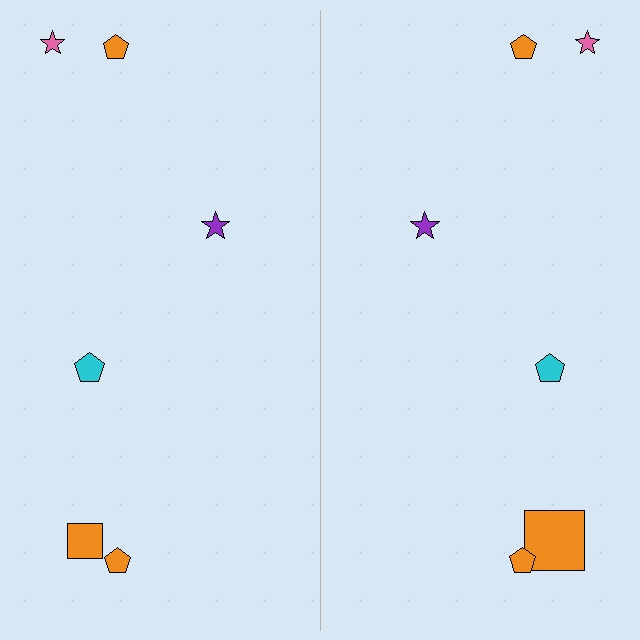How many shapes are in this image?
There are 12 shapes in this image.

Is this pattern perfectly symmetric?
No, the pattern is not perfectly symmetric. The orange square on the right side has a different size than its mirror counterpart.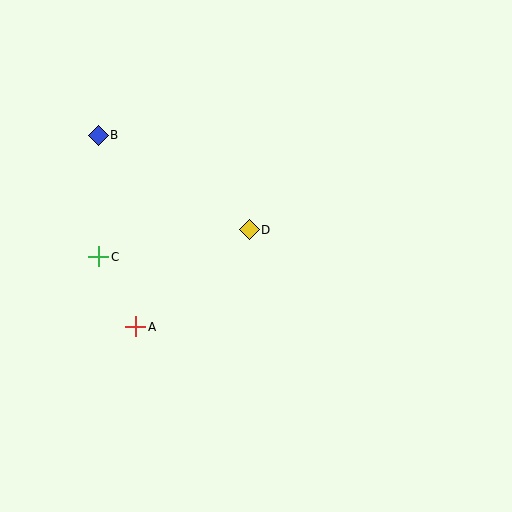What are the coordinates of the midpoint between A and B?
The midpoint between A and B is at (117, 231).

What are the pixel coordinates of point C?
Point C is at (99, 257).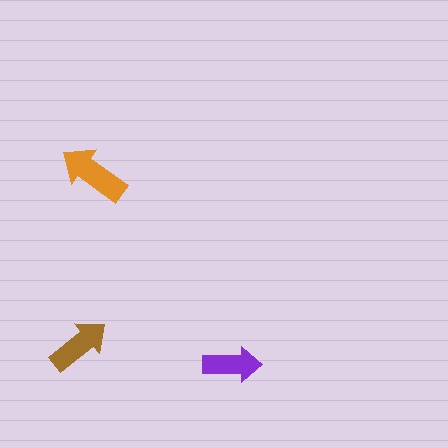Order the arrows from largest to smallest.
the orange one, the brown one, the purple one.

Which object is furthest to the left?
The brown arrow is leftmost.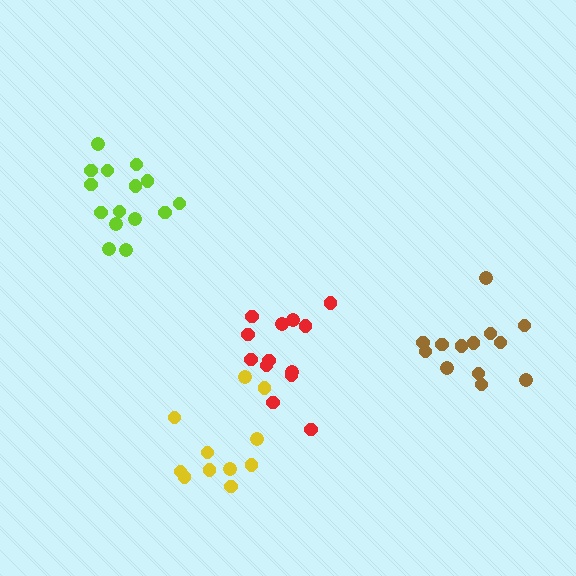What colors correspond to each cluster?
The clusters are colored: red, lime, brown, yellow.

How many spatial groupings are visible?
There are 4 spatial groupings.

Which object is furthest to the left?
The lime cluster is leftmost.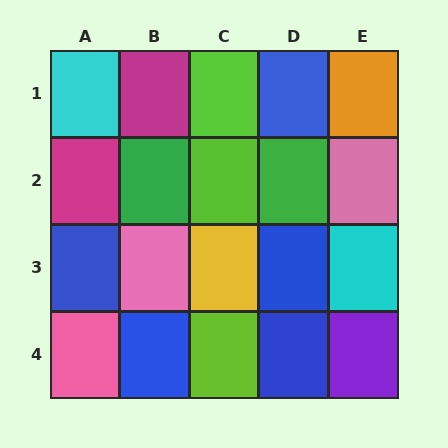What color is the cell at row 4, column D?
Blue.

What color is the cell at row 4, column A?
Pink.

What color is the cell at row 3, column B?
Pink.